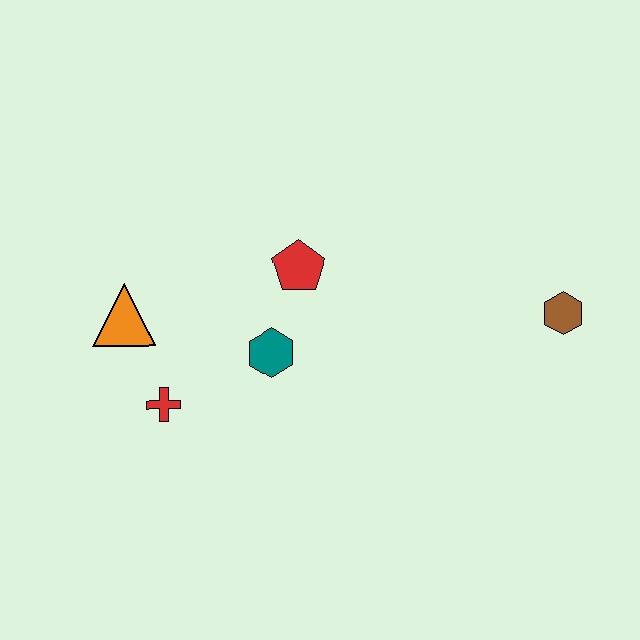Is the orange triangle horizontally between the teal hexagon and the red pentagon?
No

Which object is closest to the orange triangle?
The red cross is closest to the orange triangle.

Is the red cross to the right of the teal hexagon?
No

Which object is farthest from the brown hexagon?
The orange triangle is farthest from the brown hexagon.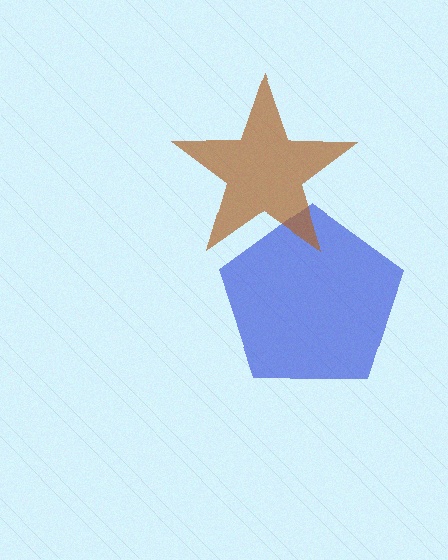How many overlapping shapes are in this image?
There are 2 overlapping shapes in the image.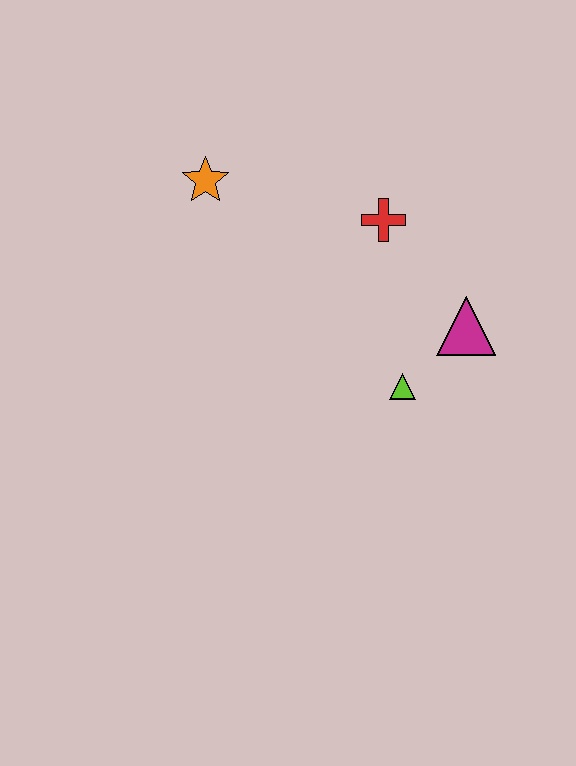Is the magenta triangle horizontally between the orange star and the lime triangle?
No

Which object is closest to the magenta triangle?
The lime triangle is closest to the magenta triangle.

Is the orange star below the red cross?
No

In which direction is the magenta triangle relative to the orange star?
The magenta triangle is to the right of the orange star.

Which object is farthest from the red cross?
The orange star is farthest from the red cross.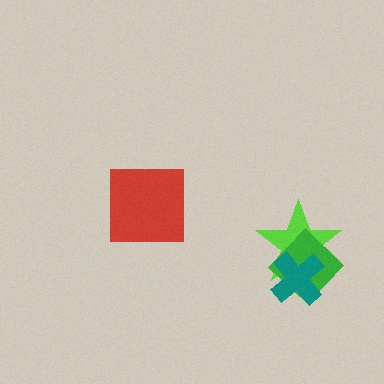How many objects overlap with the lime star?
2 objects overlap with the lime star.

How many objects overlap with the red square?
0 objects overlap with the red square.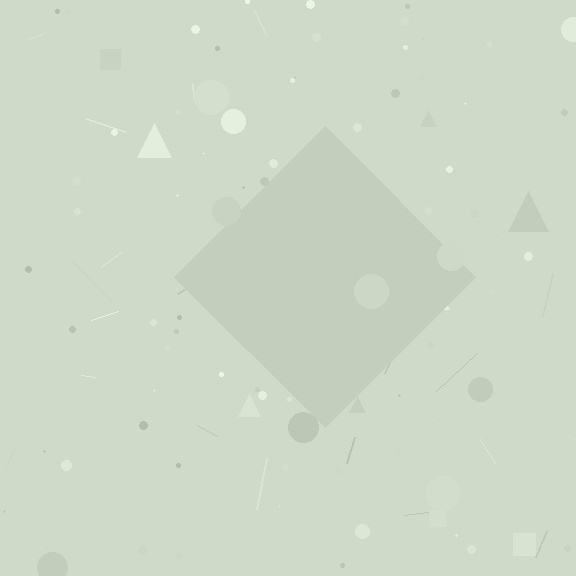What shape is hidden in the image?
A diamond is hidden in the image.